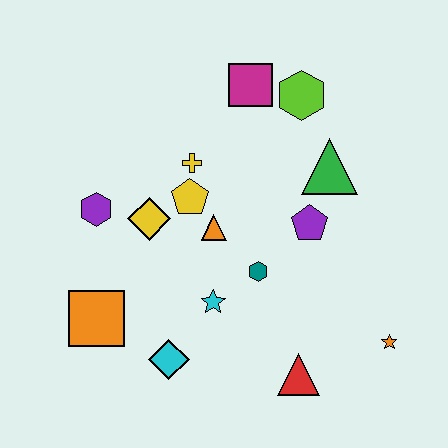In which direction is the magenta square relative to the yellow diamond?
The magenta square is above the yellow diamond.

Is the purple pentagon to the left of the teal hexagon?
No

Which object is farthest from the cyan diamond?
The lime hexagon is farthest from the cyan diamond.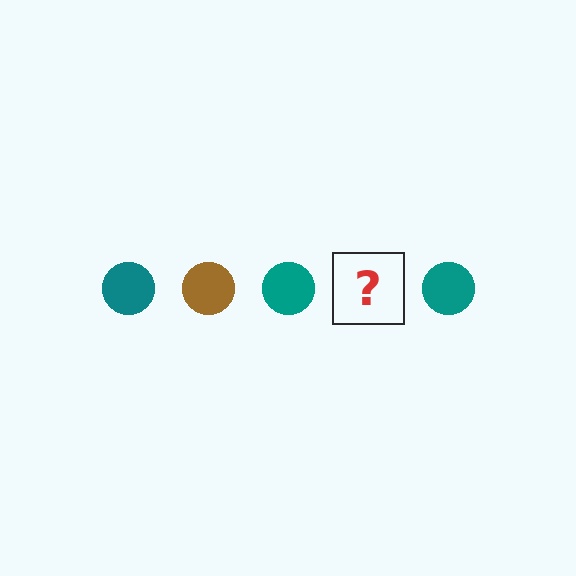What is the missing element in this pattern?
The missing element is a brown circle.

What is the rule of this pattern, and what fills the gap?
The rule is that the pattern cycles through teal, brown circles. The gap should be filled with a brown circle.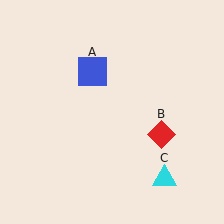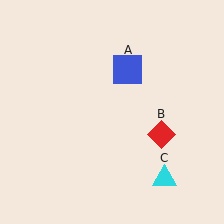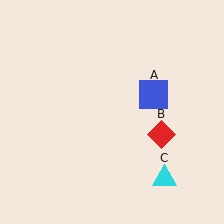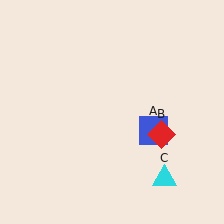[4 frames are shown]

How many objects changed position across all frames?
1 object changed position: blue square (object A).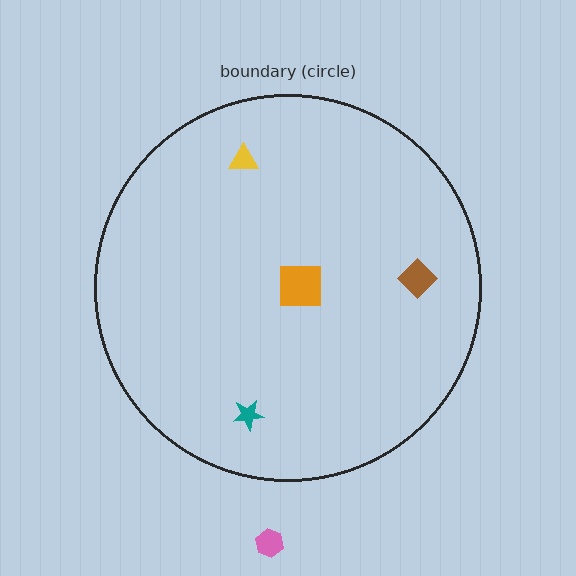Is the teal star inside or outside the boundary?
Inside.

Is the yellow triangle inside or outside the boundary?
Inside.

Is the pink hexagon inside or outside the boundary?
Outside.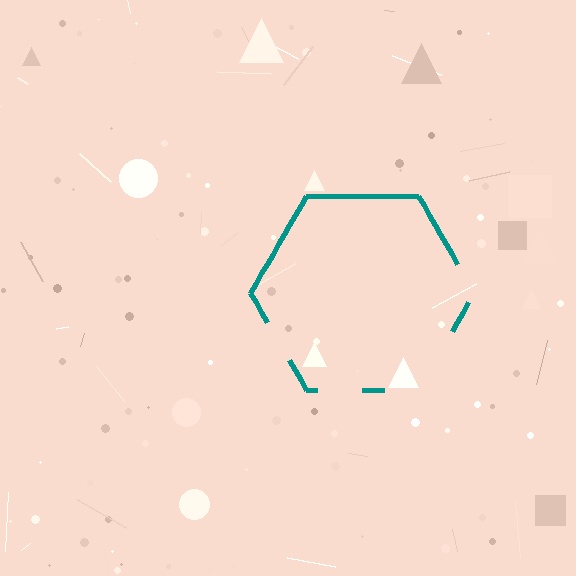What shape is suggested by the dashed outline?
The dashed outline suggests a hexagon.